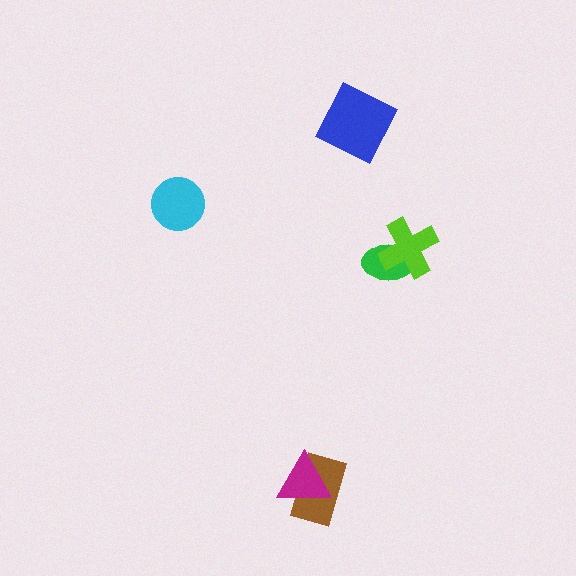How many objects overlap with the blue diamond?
0 objects overlap with the blue diamond.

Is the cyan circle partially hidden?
No, no other shape covers it.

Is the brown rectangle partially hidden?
Yes, it is partially covered by another shape.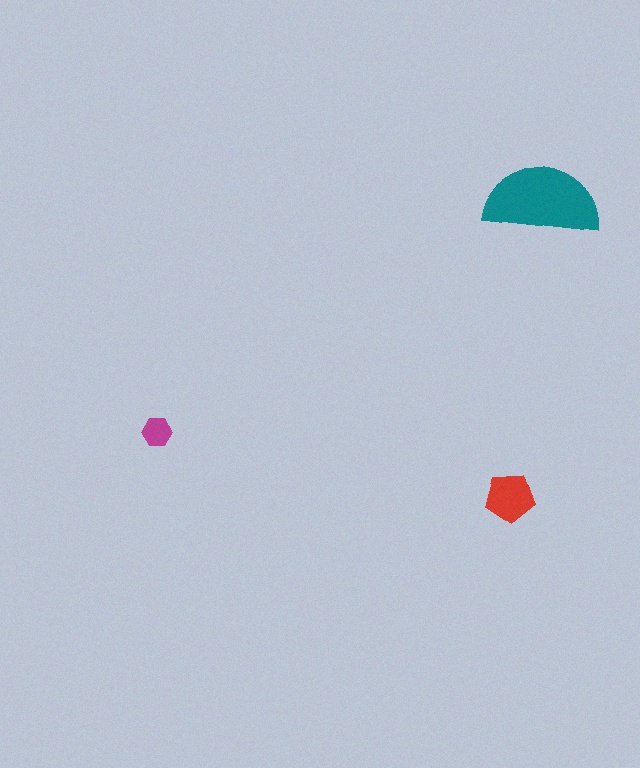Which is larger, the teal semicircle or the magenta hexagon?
The teal semicircle.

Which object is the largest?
The teal semicircle.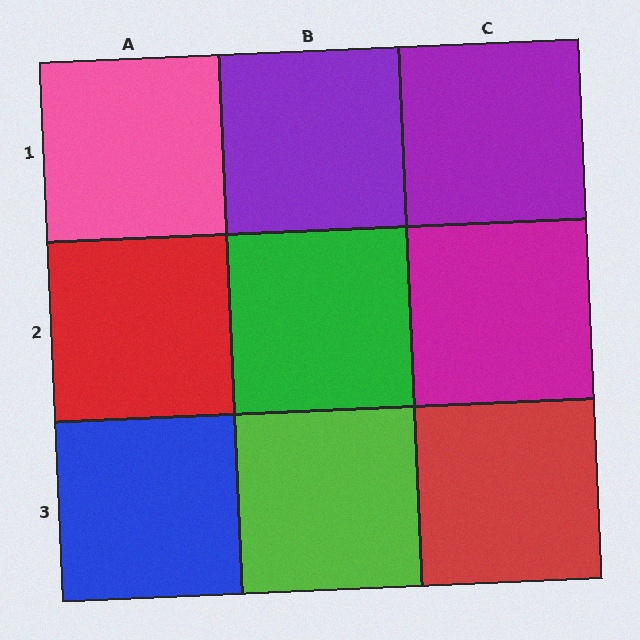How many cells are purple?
2 cells are purple.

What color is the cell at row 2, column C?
Magenta.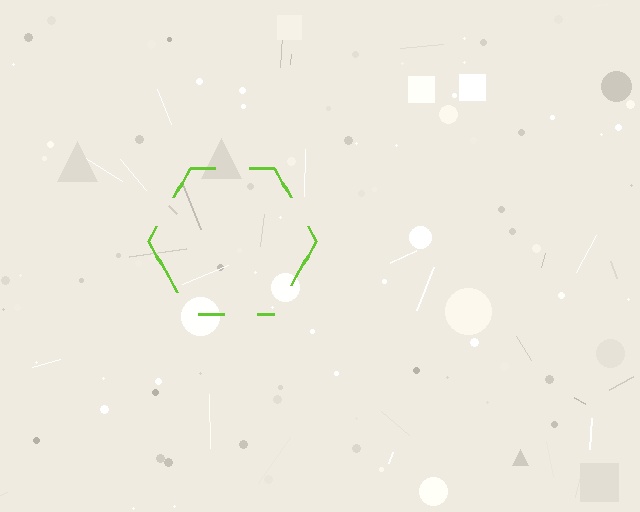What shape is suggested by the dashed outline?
The dashed outline suggests a hexagon.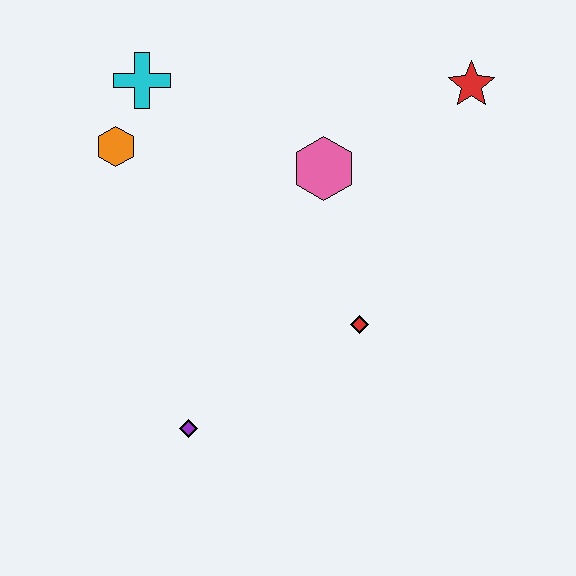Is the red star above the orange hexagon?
Yes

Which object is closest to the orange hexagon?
The cyan cross is closest to the orange hexagon.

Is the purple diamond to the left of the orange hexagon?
No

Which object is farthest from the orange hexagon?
The red star is farthest from the orange hexagon.